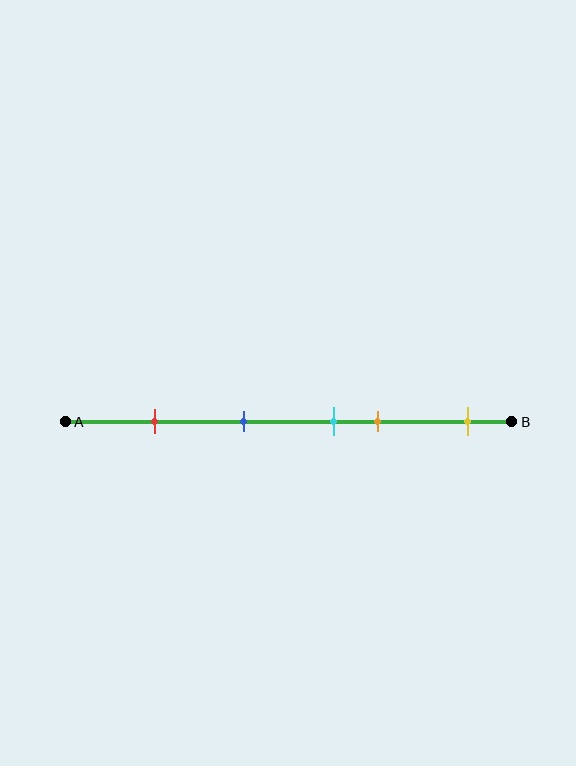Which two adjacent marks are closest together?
The cyan and orange marks are the closest adjacent pair.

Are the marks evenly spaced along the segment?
No, the marks are not evenly spaced.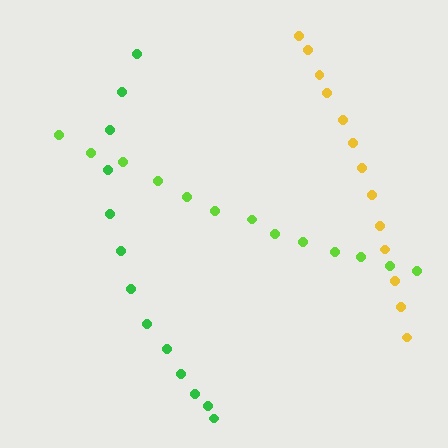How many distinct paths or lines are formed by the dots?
There are 3 distinct paths.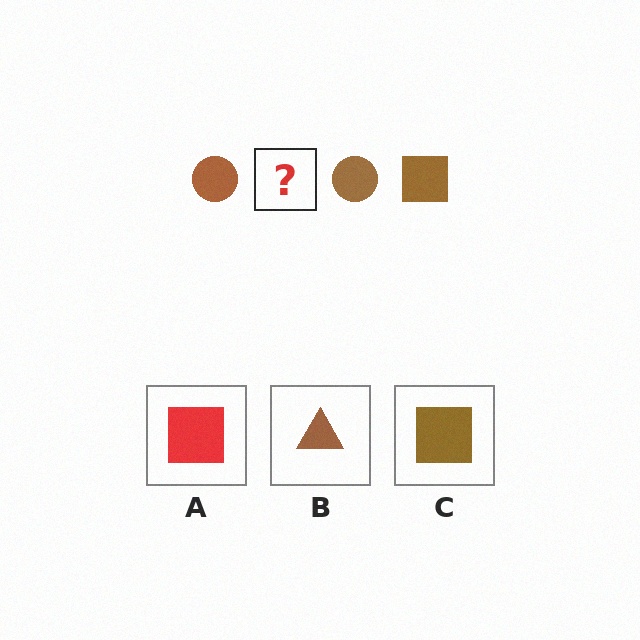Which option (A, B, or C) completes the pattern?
C.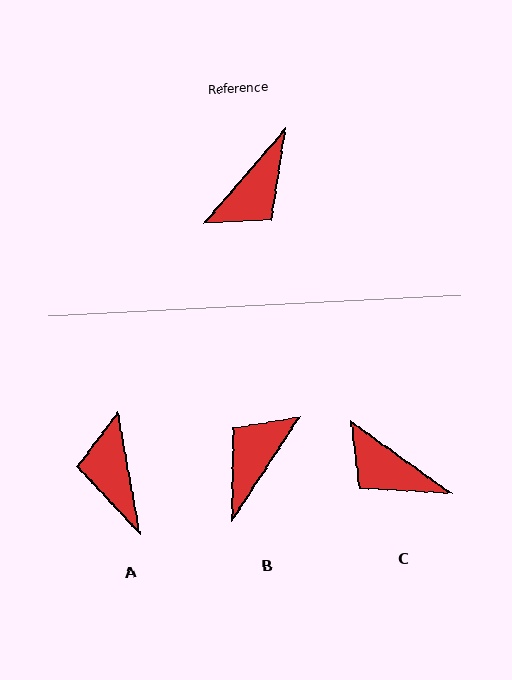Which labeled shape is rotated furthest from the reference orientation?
B, about 172 degrees away.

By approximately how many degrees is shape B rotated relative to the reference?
Approximately 172 degrees clockwise.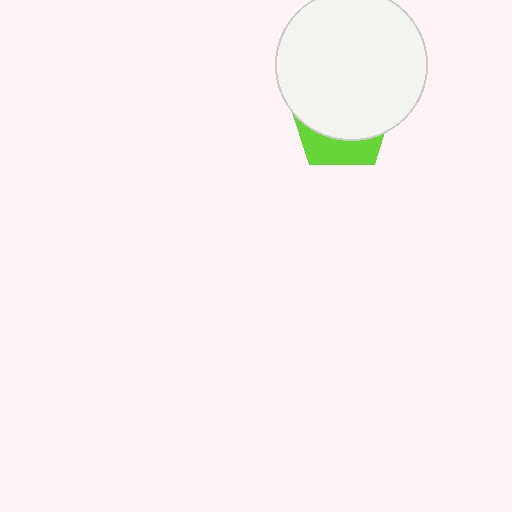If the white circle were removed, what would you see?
You would see the complete lime pentagon.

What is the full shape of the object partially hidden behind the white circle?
The partially hidden object is a lime pentagon.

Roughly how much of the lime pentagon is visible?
A small part of it is visible (roughly 31%).